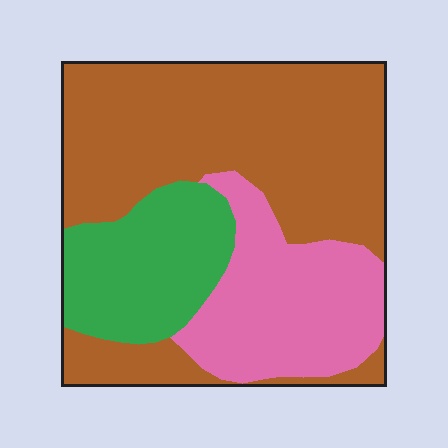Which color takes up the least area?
Green, at roughly 20%.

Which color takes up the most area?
Brown, at roughly 55%.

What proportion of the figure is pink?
Pink covers 25% of the figure.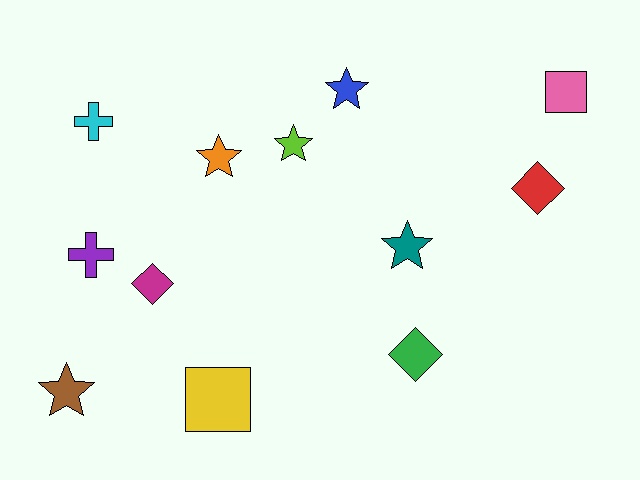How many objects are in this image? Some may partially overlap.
There are 12 objects.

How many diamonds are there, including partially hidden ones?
There are 3 diamonds.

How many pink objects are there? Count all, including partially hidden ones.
There is 1 pink object.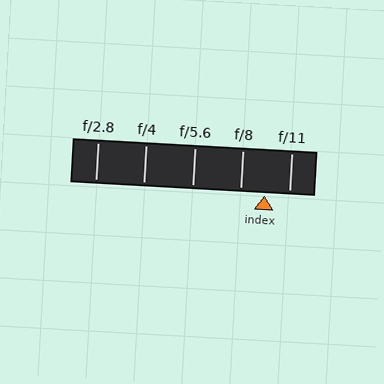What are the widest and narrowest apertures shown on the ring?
The widest aperture shown is f/2.8 and the narrowest is f/11.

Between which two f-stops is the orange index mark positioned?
The index mark is between f/8 and f/11.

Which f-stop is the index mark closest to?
The index mark is closest to f/8.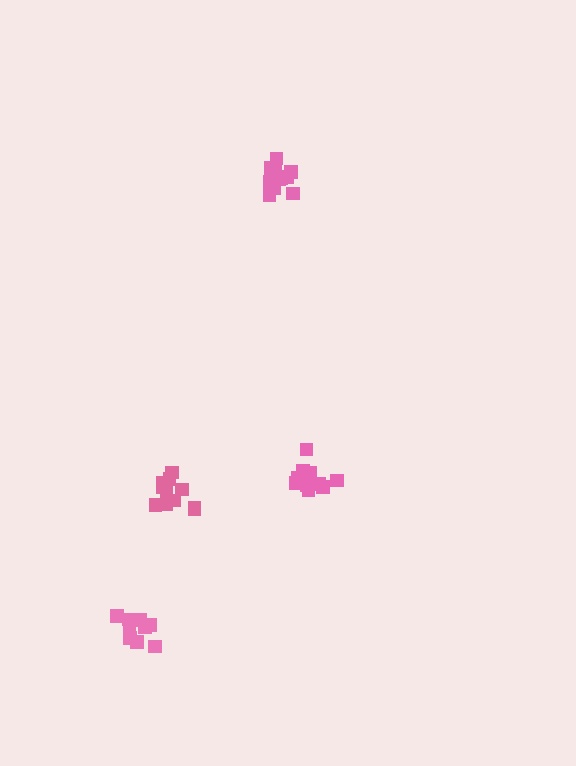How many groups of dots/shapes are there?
There are 4 groups.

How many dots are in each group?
Group 1: 10 dots, Group 2: 12 dots, Group 3: 11 dots, Group 4: 11 dots (44 total).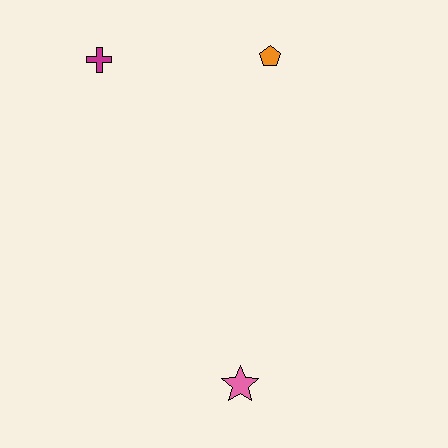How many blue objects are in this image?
There are no blue objects.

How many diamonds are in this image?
There are no diamonds.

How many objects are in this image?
There are 3 objects.